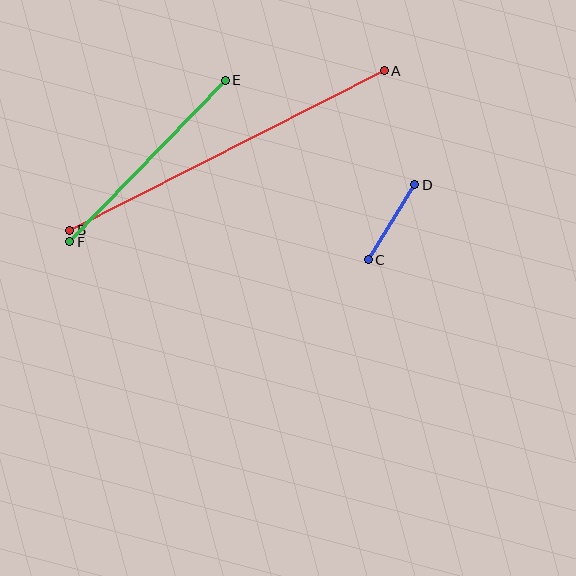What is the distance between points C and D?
The distance is approximately 88 pixels.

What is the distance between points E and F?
The distance is approximately 224 pixels.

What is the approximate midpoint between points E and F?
The midpoint is at approximately (148, 161) pixels.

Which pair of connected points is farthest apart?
Points A and B are farthest apart.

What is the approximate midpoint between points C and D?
The midpoint is at approximately (392, 222) pixels.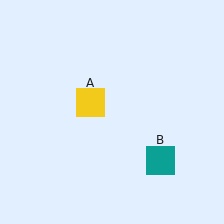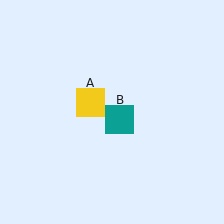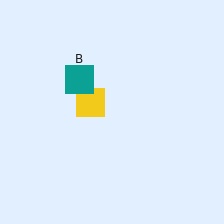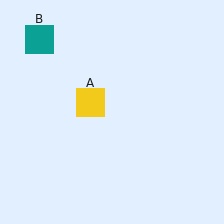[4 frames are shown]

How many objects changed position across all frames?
1 object changed position: teal square (object B).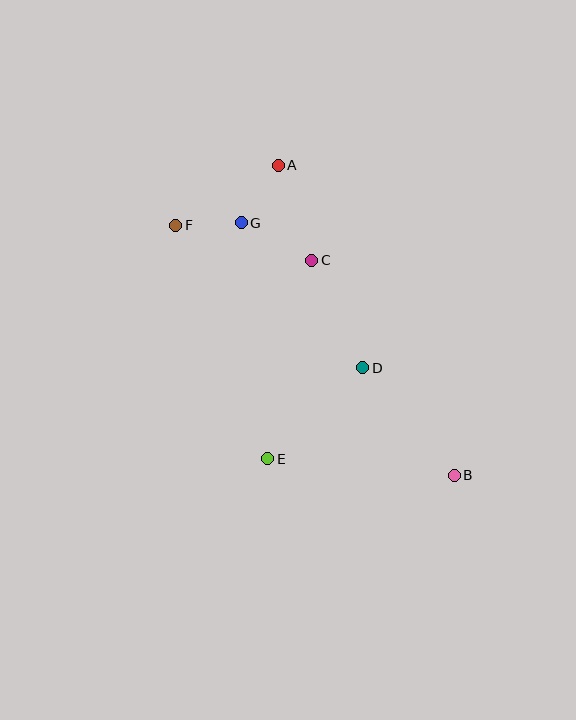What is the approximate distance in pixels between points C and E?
The distance between C and E is approximately 203 pixels.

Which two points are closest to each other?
Points F and G are closest to each other.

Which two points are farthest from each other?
Points B and F are farthest from each other.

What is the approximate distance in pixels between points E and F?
The distance between E and F is approximately 251 pixels.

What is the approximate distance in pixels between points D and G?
The distance between D and G is approximately 189 pixels.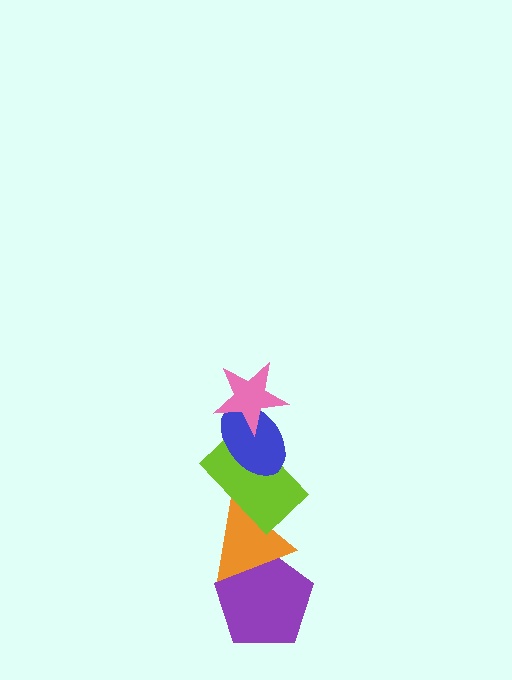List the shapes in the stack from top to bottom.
From top to bottom: the pink star, the blue ellipse, the lime rectangle, the orange triangle, the purple pentagon.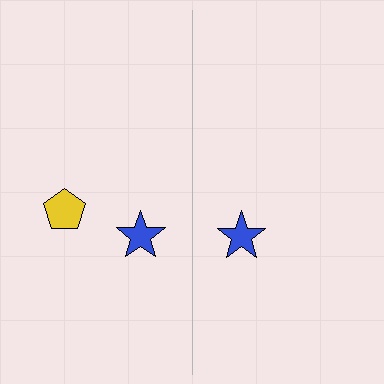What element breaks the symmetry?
A yellow pentagon is missing from the right side.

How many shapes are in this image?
There are 3 shapes in this image.